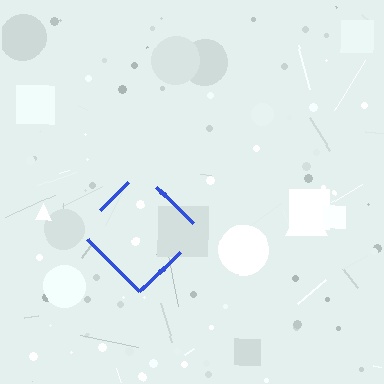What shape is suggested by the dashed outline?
The dashed outline suggests a diamond.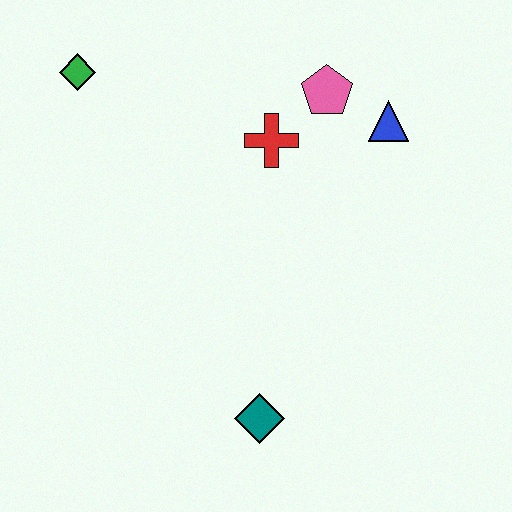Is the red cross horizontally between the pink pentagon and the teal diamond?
Yes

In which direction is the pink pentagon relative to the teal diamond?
The pink pentagon is above the teal diamond.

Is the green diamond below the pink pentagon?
No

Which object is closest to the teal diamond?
The red cross is closest to the teal diamond.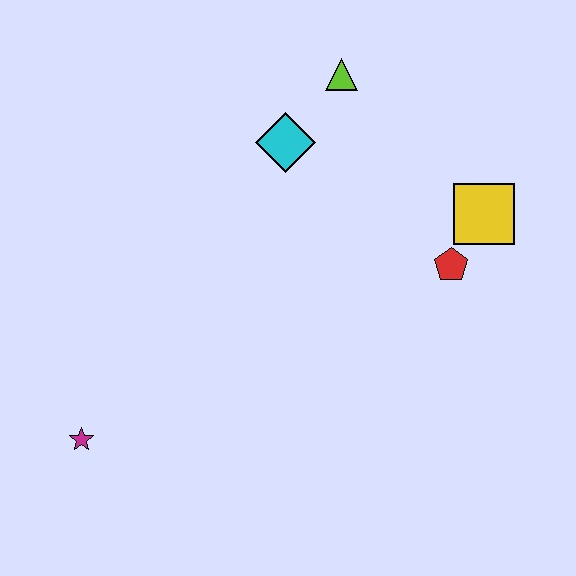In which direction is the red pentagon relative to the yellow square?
The red pentagon is below the yellow square.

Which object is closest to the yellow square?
The red pentagon is closest to the yellow square.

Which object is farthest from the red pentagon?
The magenta star is farthest from the red pentagon.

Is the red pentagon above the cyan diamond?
No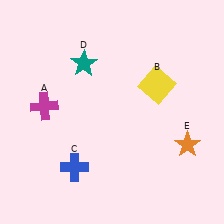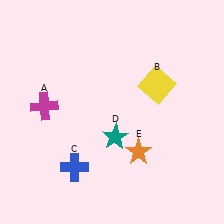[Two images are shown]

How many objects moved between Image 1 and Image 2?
2 objects moved between the two images.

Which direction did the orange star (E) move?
The orange star (E) moved left.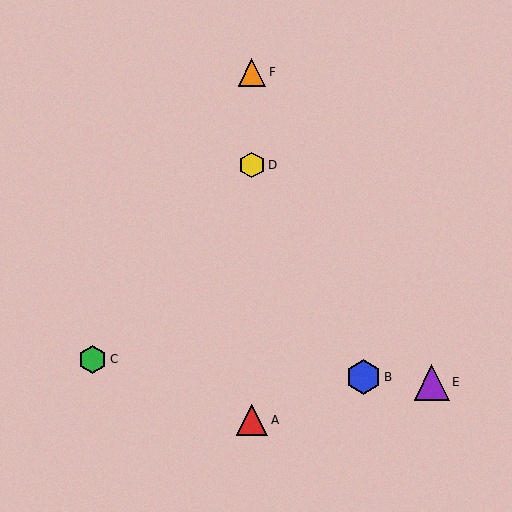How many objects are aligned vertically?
3 objects (A, D, F) are aligned vertically.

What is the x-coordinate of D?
Object D is at x≈252.